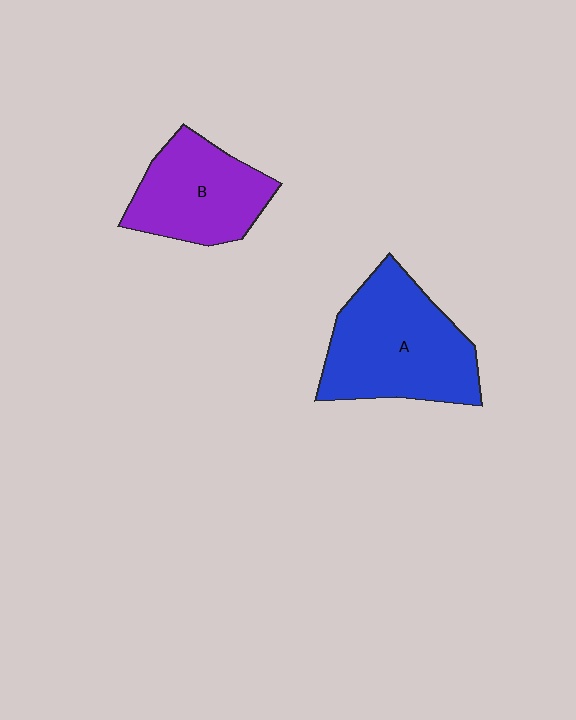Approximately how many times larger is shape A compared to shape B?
Approximately 1.4 times.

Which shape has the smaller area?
Shape B (purple).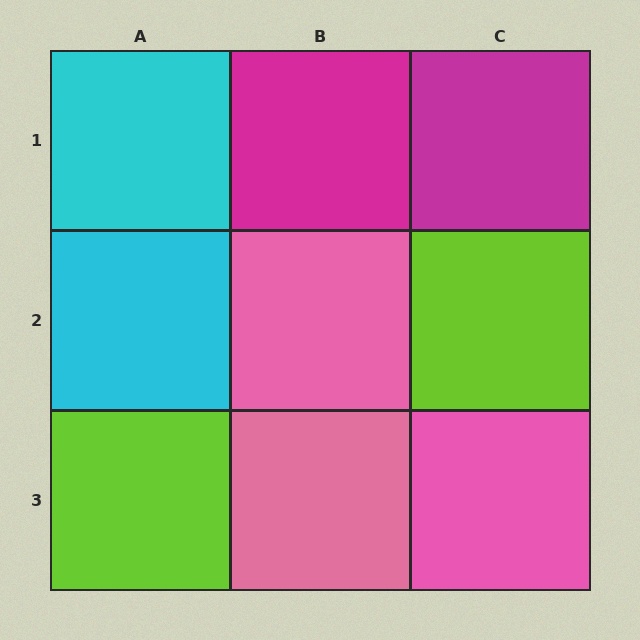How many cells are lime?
2 cells are lime.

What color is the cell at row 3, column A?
Lime.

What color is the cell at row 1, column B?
Magenta.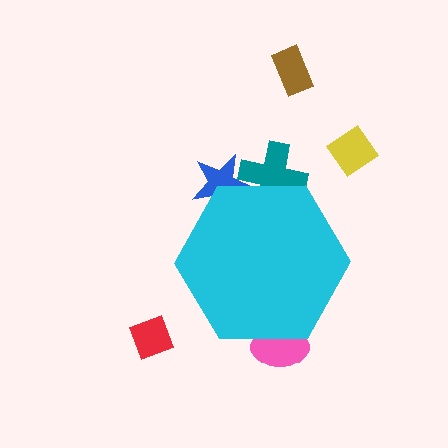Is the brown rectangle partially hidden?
No, the brown rectangle is fully visible.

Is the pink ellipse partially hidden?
Yes, the pink ellipse is partially hidden behind the cyan hexagon.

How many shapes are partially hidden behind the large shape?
3 shapes are partially hidden.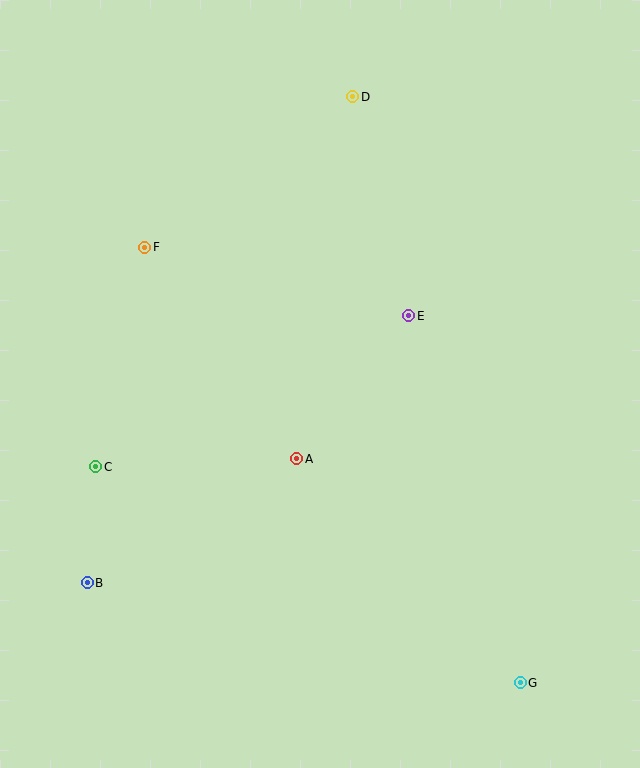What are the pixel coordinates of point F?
Point F is at (145, 247).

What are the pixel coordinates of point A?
Point A is at (297, 459).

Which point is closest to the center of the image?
Point A at (297, 459) is closest to the center.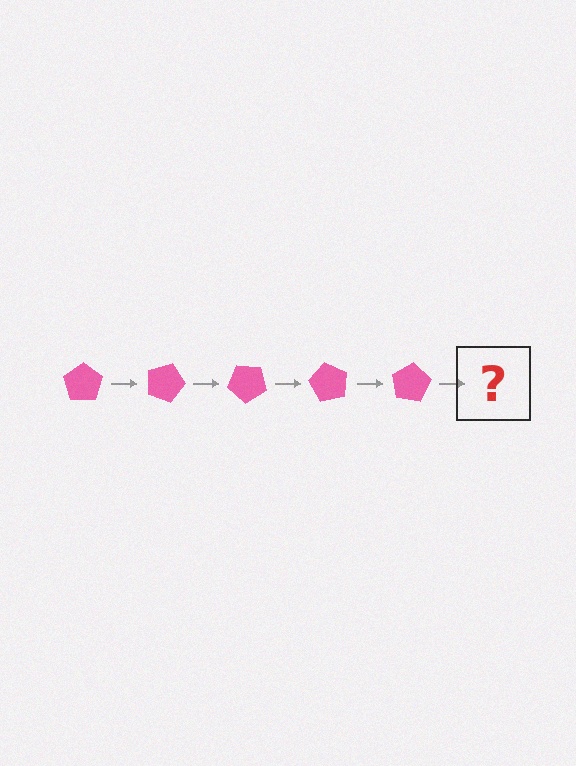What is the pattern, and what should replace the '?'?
The pattern is that the pentagon rotates 20 degrees each step. The '?' should be a pink pentagon rotated 100 degrees.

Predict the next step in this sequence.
The next step is a pink pentagon rotated 100 degrees.